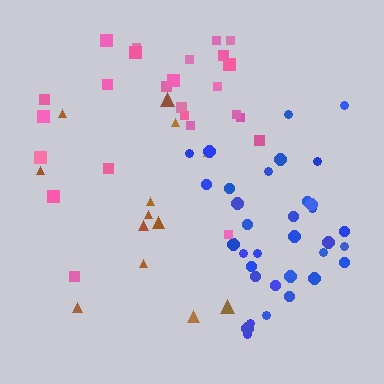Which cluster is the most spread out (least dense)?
Brown.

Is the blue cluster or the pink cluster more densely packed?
Blue.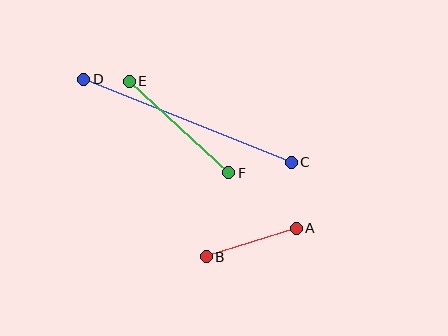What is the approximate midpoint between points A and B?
The midpoint is at approximately (251, 242) pixels.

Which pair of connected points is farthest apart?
Points C and D are farthest apart.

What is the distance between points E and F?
The distance is approximately 135 pixels.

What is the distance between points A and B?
The distance is approximately 94 pixels.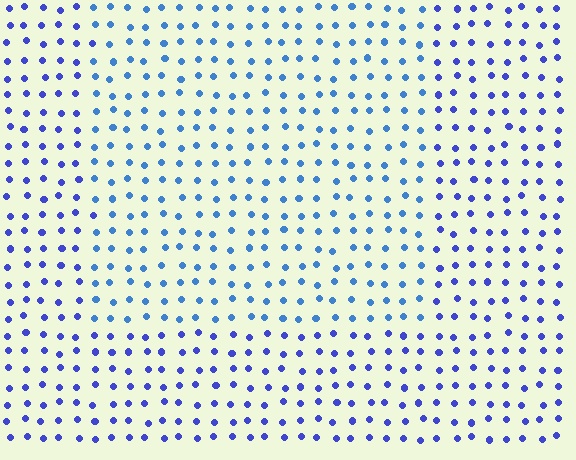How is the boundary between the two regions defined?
The boundary is defined purely by a slight shift in hue (about 25 degrees). Spacing, size, and orientation are identical on both sides.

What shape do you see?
I see a rectangle.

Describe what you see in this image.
The image is filled with small blue elements in a uniform arrangement. A rectangle-shaped region is visible where the elements are tinted to a slightly different hue, forming a subtle color boundary.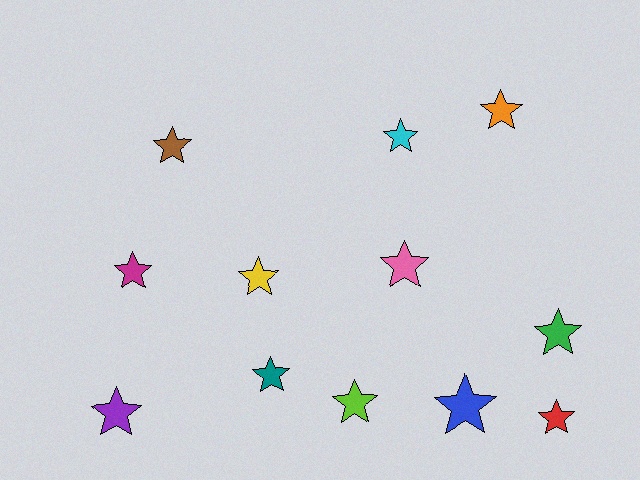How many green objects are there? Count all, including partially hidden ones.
There is 1 green object.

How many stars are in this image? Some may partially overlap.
There are 12 stars.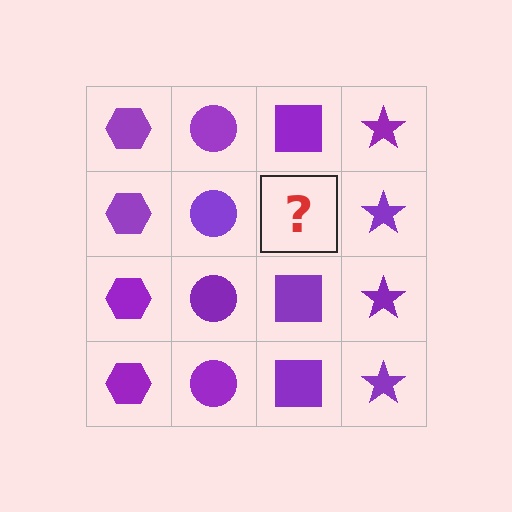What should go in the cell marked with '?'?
The missing cell should contain a purple square.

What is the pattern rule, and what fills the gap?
The rule is that each column has a consistent shape. The gap should be filled with a purple square.